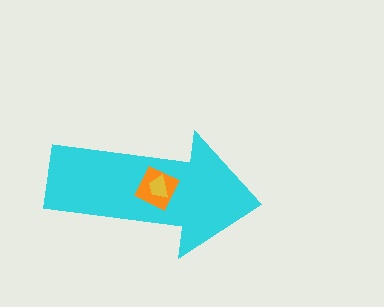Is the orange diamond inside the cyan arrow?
Yes.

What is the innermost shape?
The yellow trapezoid.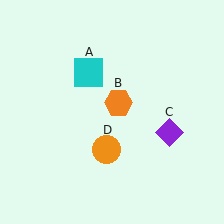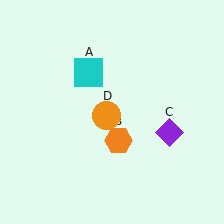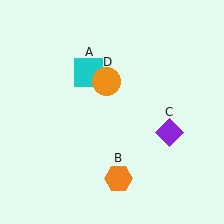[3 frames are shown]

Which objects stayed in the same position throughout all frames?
Cyan square (object A) and purple diamond (object C) remained stationary.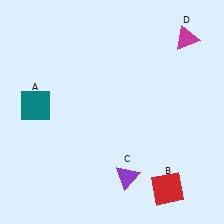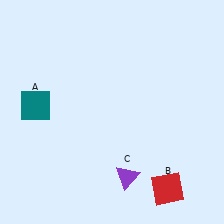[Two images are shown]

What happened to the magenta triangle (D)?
The magenta triangle (D) was removed in Image 2. It was in the top-right area of Image 1.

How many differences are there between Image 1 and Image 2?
There is 1 difference between the two images.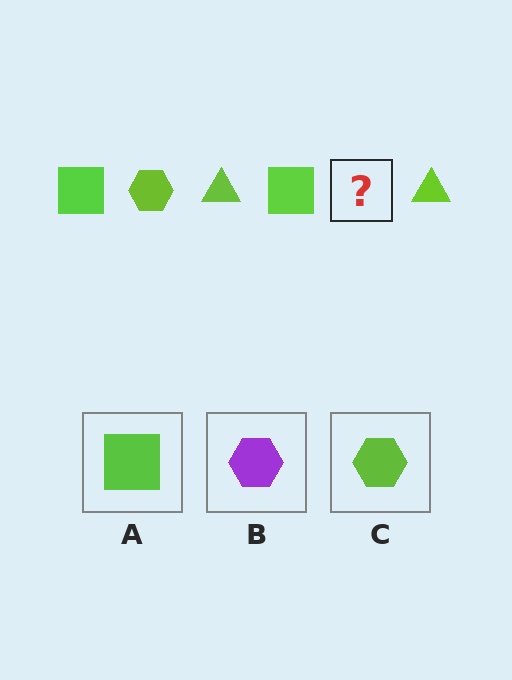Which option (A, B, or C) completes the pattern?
C.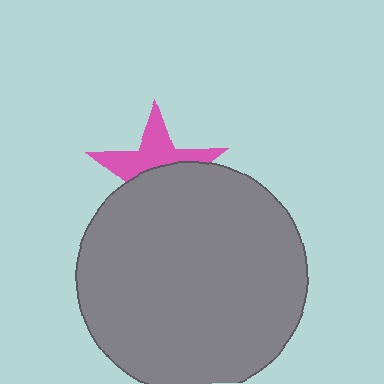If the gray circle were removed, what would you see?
You would see the complete pink star.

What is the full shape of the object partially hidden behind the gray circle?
The partially hidden object is a pink star.